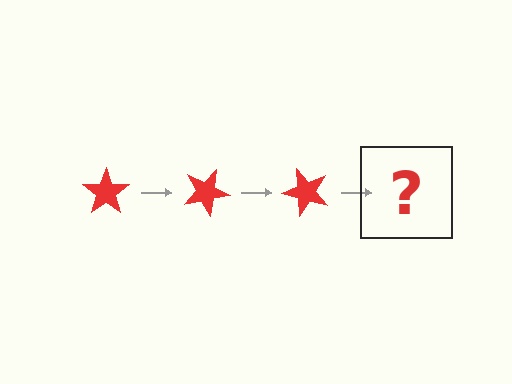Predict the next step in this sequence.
The next step is a red star rotated 75 degrees.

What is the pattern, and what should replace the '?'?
The pattern is that the star rotates 25 degrees each step. The '?' should be a red star rotated 75 degrees.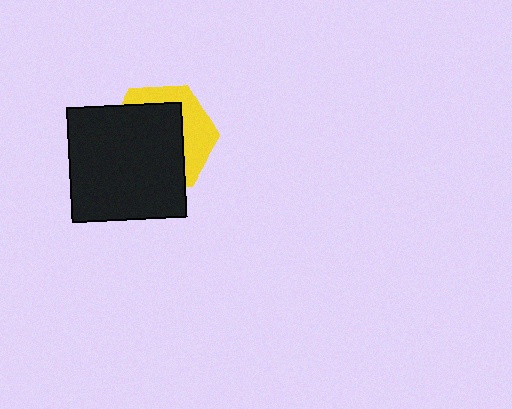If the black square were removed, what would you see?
You would see the complete yellow hexagon.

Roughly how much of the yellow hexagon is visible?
A small part of it is visible (roughly 34%).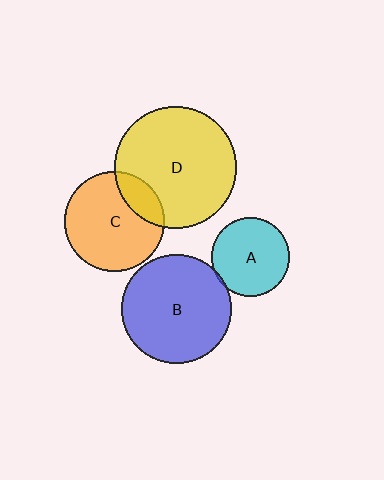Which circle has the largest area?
Circle D (yellow).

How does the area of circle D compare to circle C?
Approximately 1.5 times.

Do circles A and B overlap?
Yes.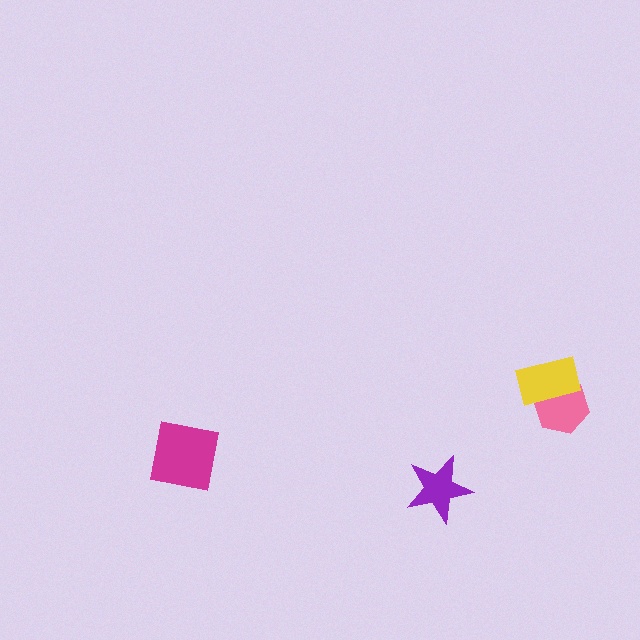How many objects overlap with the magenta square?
0 objects overlap with the magenta square.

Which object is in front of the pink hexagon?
The yellow rectangle is in front of the pink hexagon.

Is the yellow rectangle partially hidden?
No, no other shape covers it.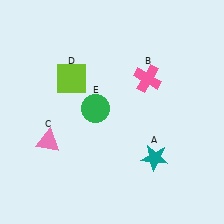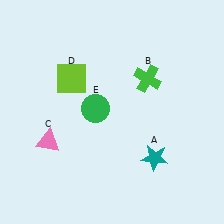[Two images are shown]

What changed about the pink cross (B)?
In Image 1, B is pink. In Image 2, it changed to green.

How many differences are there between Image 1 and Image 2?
There is 1 difference between the two images.